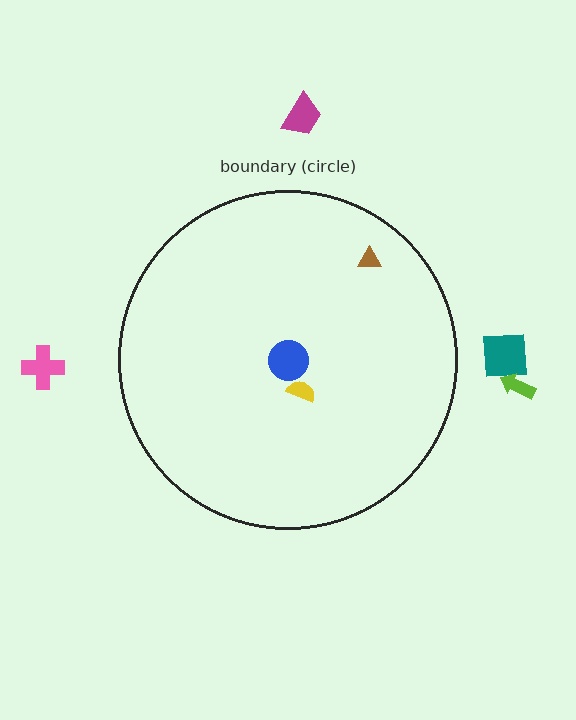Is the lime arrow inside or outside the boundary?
Outside.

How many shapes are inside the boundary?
3 inside, 4 outside.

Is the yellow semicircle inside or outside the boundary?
Inside.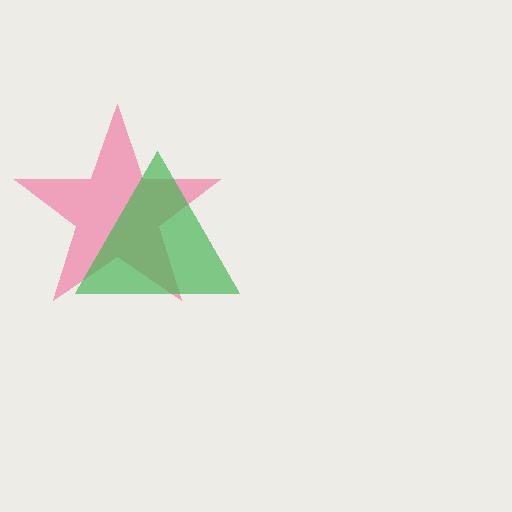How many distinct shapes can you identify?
There are 2 distinct shapes: a pink star, a green triangle.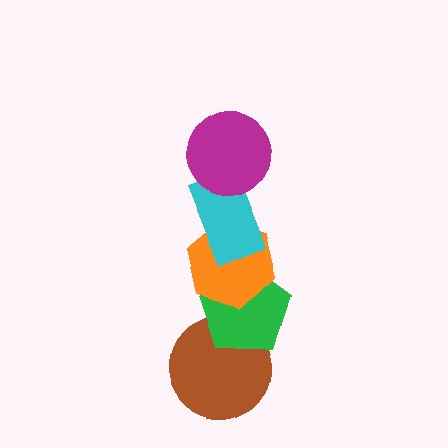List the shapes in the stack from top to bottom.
From top to bottom: the magenta circle, the cyan rectangle, the orange hexagon, the green pentagon, the brown circle.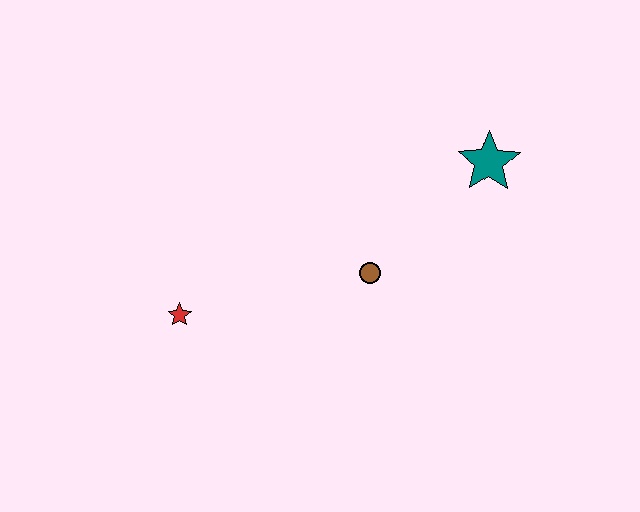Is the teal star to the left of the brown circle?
No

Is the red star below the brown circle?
Yes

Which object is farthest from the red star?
The teal star is farthest from the red star.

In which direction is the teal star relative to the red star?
The teal star is to the right of the red star.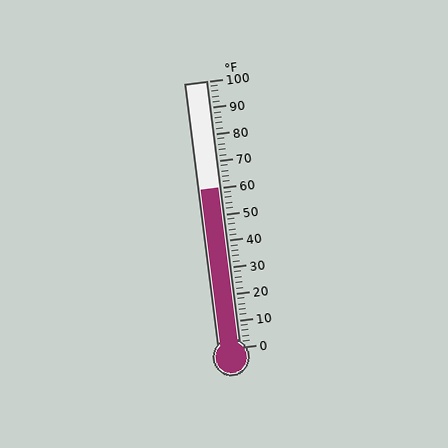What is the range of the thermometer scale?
The thermometer scale ranges from 0°F to 100°F.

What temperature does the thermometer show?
The thermometer shows approximately 60°F.